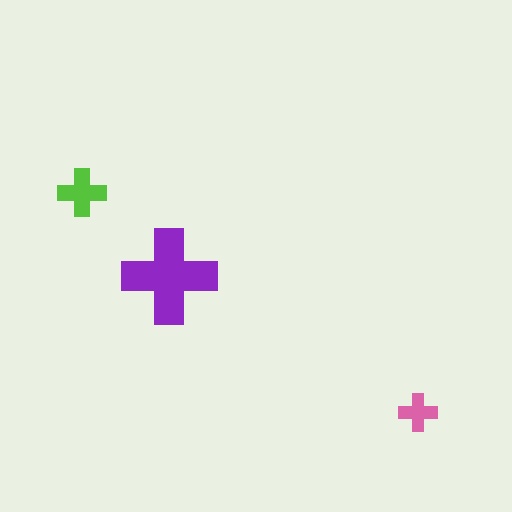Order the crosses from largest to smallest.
the purple one, the lime one, the pink one.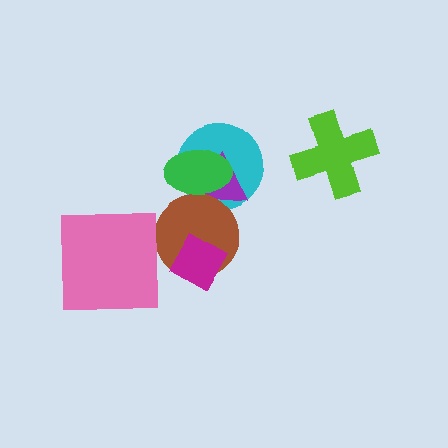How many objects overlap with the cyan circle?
3 objects overlap with the cyan circle.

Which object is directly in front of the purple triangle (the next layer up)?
The brown circle is directly in front of the purple triangle.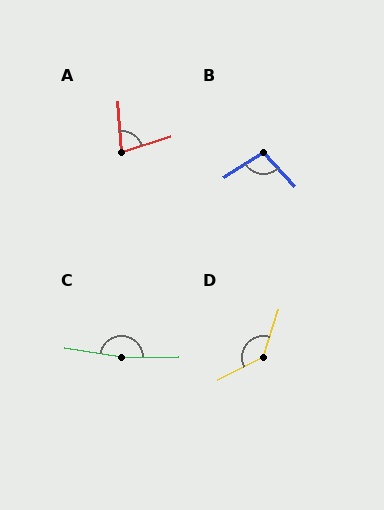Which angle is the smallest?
A, at approximately 77 degrees.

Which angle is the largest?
C, at approximately 170 degrees.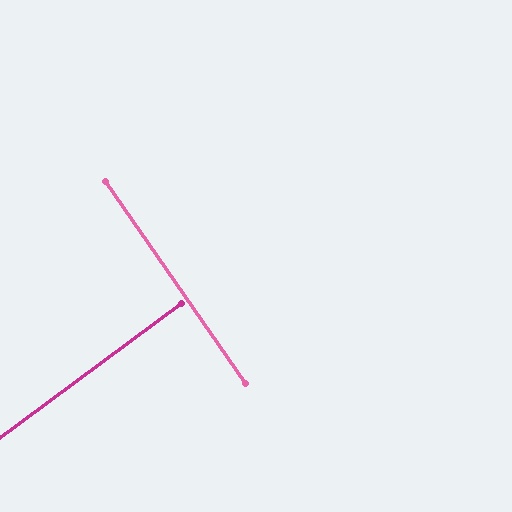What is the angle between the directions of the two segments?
Approximately 88 degrees.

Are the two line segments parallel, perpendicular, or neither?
Perpendicular — they meet at approximately 88°.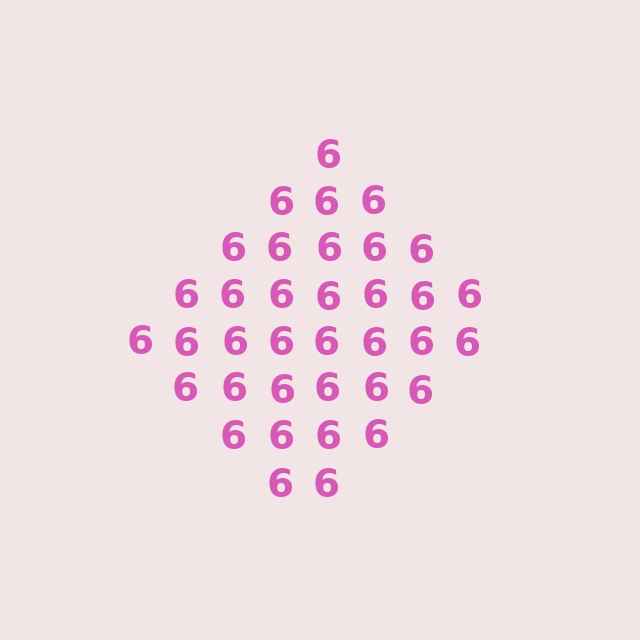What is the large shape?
The large shape is a diamond.